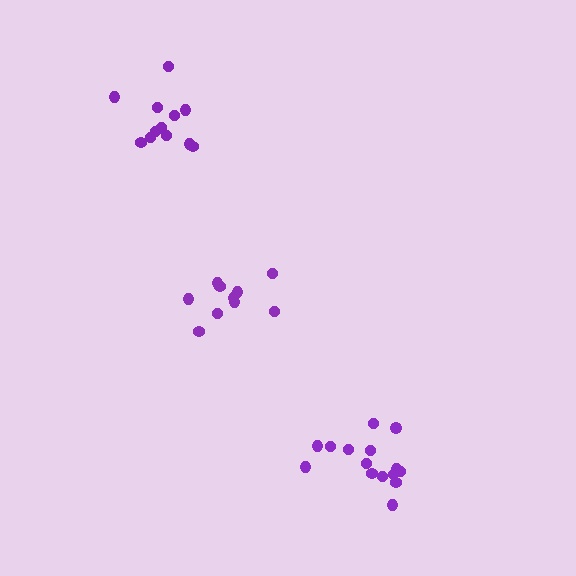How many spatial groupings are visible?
There are 3 spatial groupings.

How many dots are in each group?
Group 1: 10 dots, Group 2: 12 dots, Group 3: 15 dots (37 total).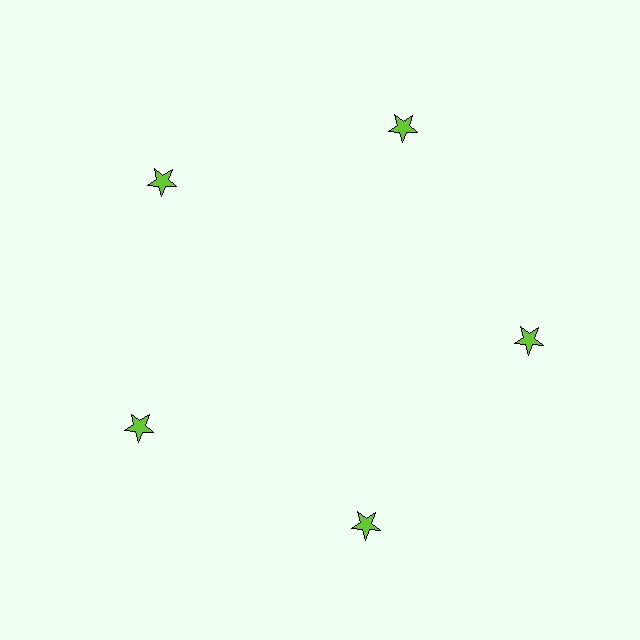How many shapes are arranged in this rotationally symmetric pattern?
There are 5 shapes, arranged in 5 groups of 1.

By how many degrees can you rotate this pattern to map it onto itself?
The pattern maps onto itself every 72 degrees of rotation.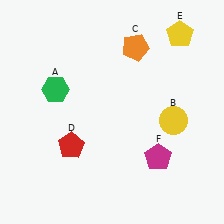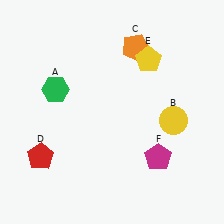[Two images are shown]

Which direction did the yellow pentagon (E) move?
The yellow pentagon (E) moved left.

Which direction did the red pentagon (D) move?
The red pentagon (D) moved left.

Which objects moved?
The objects that moved are: the red pentagon (D), the yellow pentagon (E).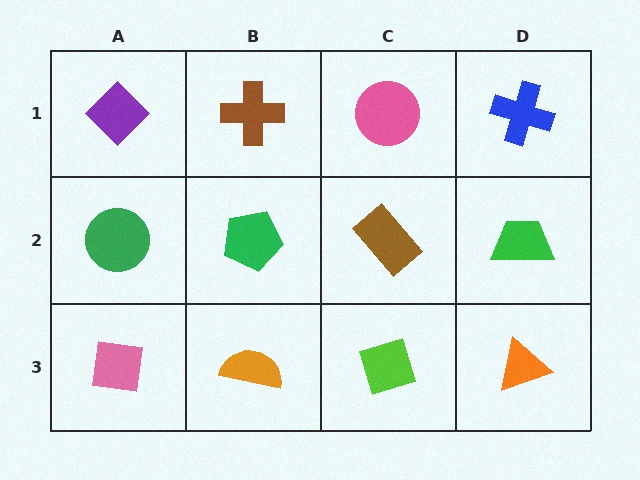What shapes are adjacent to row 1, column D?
A green trapezoid (row 2, column D), a pink circle (row 1, column C).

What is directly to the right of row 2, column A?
A green pentagon.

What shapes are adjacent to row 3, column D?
A green trapezoid (row 2, column D), a lime diamond (row 3, column C).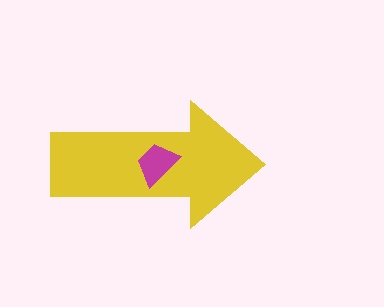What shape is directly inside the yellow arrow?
The magenta trapezoid.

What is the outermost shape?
The yellow arrow.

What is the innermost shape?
The magenta trapezoid.